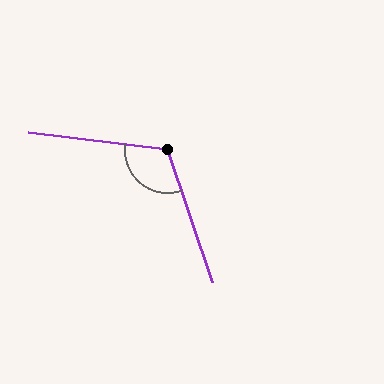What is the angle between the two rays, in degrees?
Approximately 116 degrees.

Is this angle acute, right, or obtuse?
It is obtuse.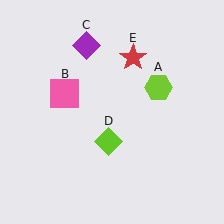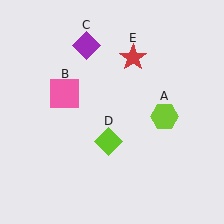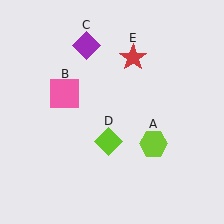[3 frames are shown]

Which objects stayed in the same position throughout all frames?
Pink square (object B) and purple diamond (object C) and lime diamond (object D) and red star (object E) remained stationary.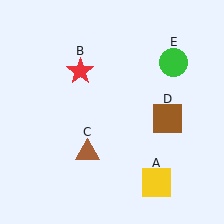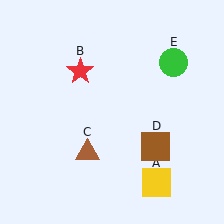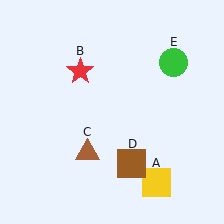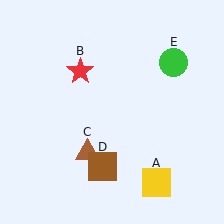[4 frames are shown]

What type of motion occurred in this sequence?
The brown square (object D) rotated clockwise around the center of the scene.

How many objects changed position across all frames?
1 object changed position: brown square (object D).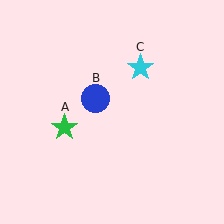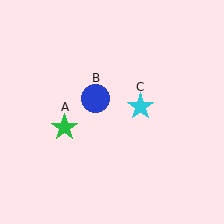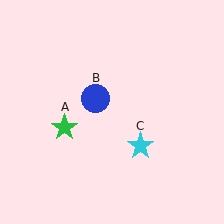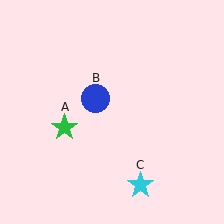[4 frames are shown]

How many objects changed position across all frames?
1 object changed position: cyan star (object C).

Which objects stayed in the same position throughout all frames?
Green star (object A) and blue circle (object B) remained stationary.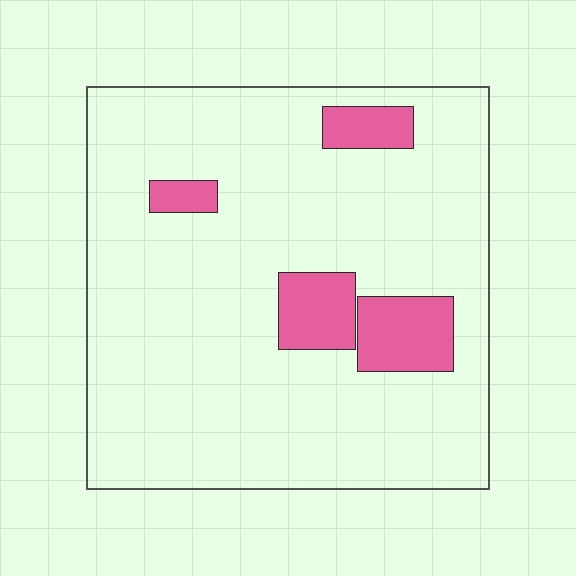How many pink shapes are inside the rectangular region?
4.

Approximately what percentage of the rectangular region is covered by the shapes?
Approximately 10%.